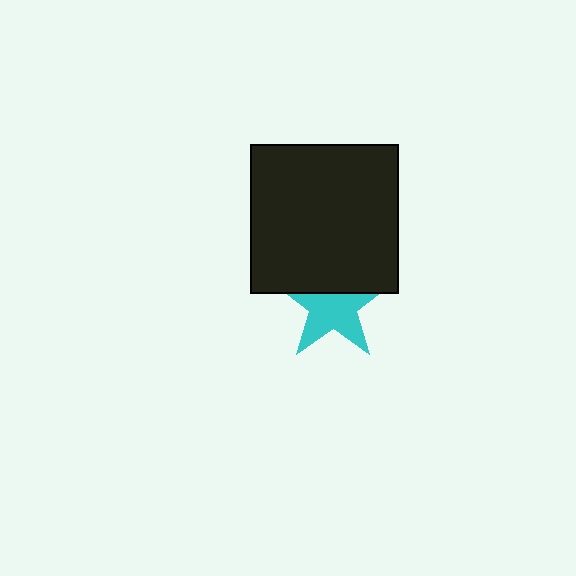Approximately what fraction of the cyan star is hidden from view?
Roughly 36% of the cyan star is hidden behind the black square.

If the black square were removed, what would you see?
You would see the complete cyan star.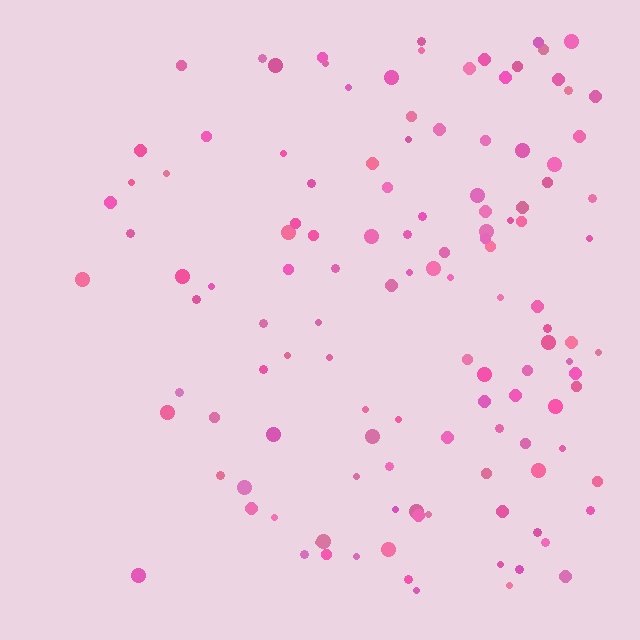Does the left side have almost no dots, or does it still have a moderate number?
Still a moderate number, just noticeably fewer than the right.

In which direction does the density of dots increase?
From left to right, with the right side densest.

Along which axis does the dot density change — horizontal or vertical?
Horizontal.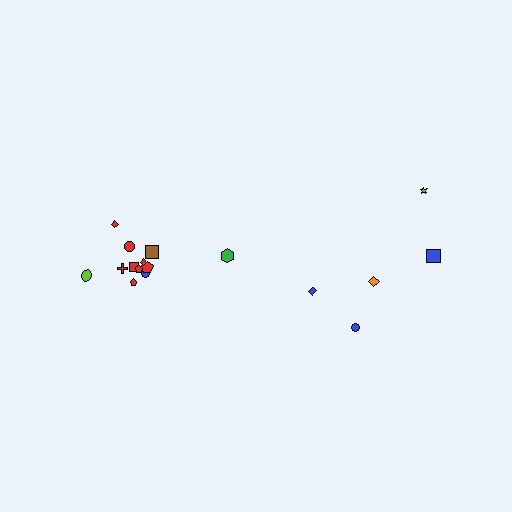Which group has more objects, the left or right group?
The left group.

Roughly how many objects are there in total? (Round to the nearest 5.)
Roughly 15 objects in total.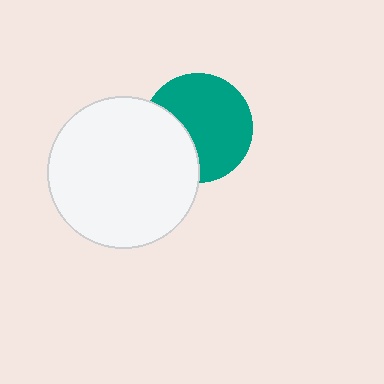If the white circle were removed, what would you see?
You would see the complete teal circle.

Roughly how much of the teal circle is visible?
Most of it is visible (roughly 69%).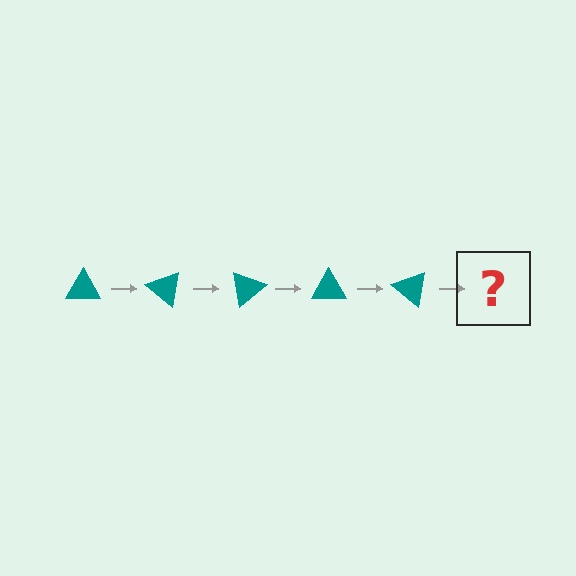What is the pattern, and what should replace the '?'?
The pattern is that the triangle rotates 40 degrees each step. The '?' should be a teal triangle rotated 200 degrees.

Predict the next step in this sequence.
The next step is a teal triangle rotated 200 degrees.